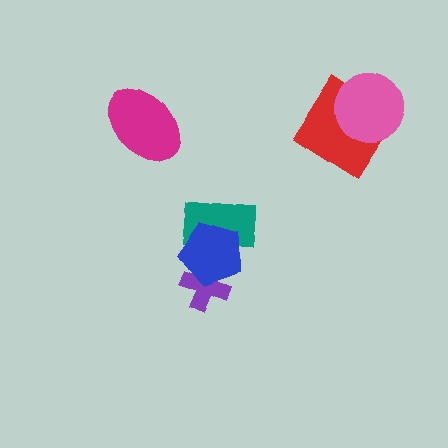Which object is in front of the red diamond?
The pink circle is in front of the red diamond.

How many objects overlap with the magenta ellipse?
0 objects overlap with the magenta ellipse.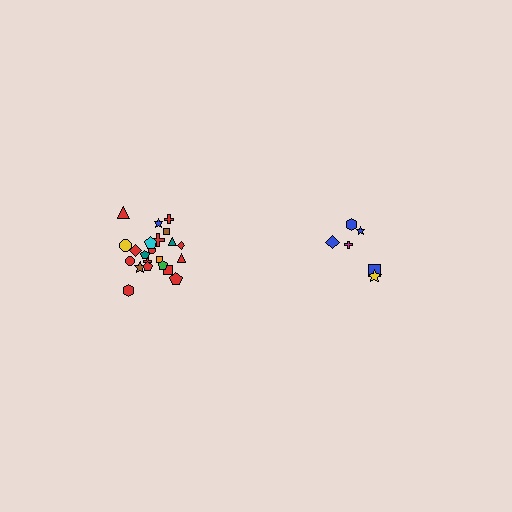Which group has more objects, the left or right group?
The left group.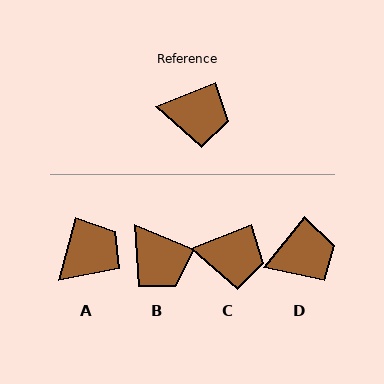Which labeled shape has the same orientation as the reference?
C.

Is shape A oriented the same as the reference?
No, it is off by about 52 degrees.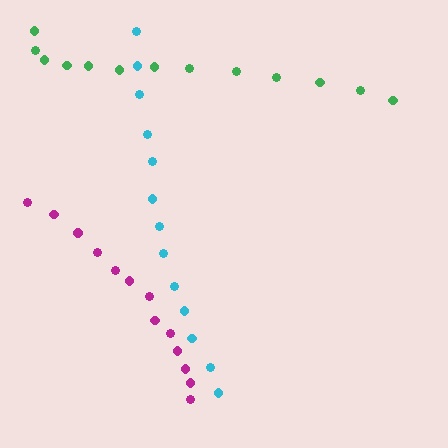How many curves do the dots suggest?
There are 3 distinct paths.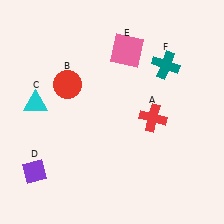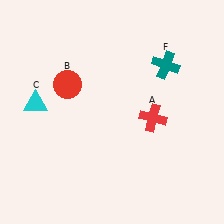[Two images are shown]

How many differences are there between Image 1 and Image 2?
There are 2 differences between the two images.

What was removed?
The pink square (E), the purple diamond (D) were removed in Image 2.